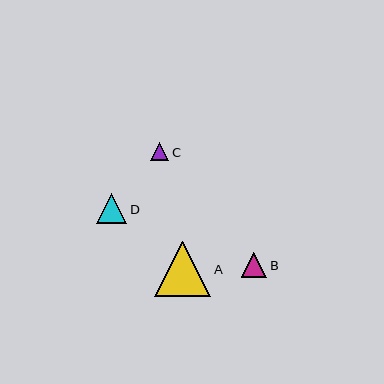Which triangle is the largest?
Triangle A is the largest with a size of approximately 56 pixels.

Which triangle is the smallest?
Triangle C is the smallest with a size of approximately 18 pixels.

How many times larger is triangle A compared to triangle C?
Triangle A is approximately 3.2 times the size of triangle C.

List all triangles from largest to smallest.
From largest to smallest: A, D, B, C.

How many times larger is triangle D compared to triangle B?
Triangle D is approximately 1.2 times the size of triangle B.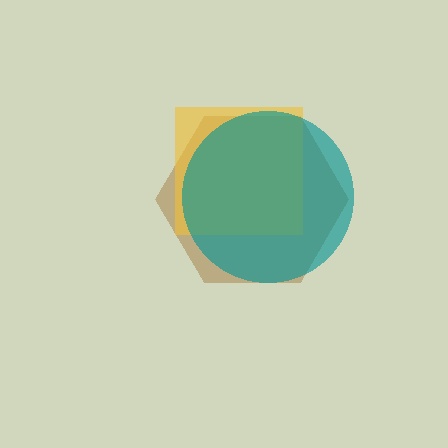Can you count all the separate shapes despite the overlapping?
Yes, there are 3 separate shapes.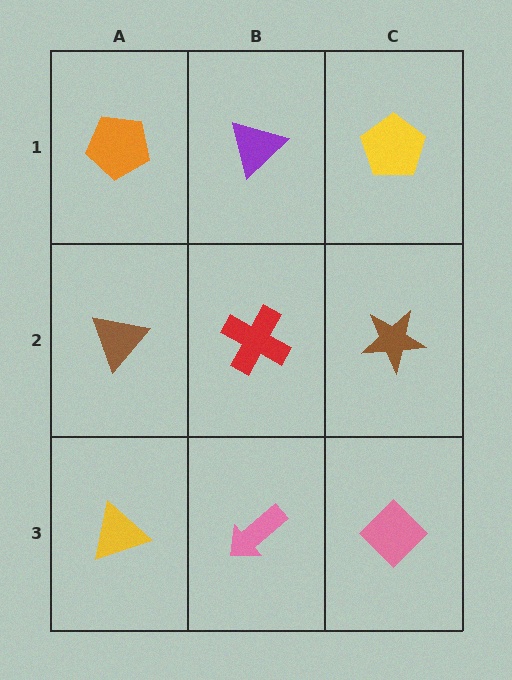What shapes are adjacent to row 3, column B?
A red cross (row 2, column B), a yellow triangle (row 3, column A), a pink diamond (row 3, column C).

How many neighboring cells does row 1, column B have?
3.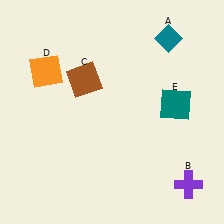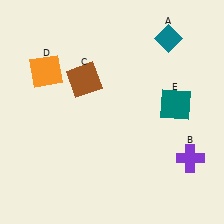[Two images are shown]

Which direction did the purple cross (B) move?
The purple cross (B) moved up.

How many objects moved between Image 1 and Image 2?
1 object moved between the two images.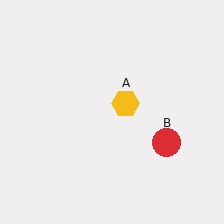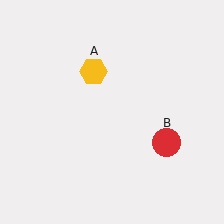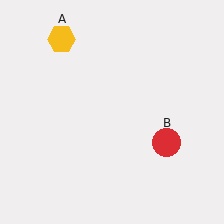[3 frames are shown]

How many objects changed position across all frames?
1 object changed position: yellow hexagon (object A).